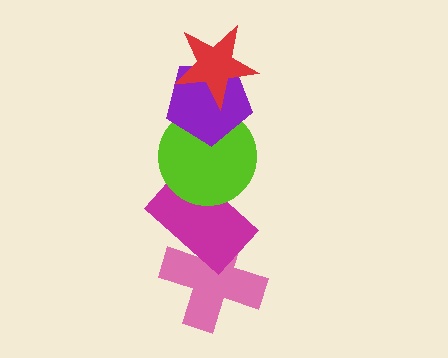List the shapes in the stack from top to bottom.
From top to bottom: the red star, the purple pentagon, the lime circle, the magenta rectangle, the pink cross.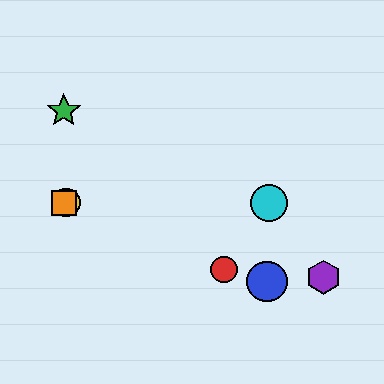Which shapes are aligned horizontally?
The yellow circle, the orange square, the cyan circle are aligned horizontally.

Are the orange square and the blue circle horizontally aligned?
No, the orange square is at y≈203 and the blue circle is at y≈282.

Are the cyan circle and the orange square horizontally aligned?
Yes, both are at y≈203.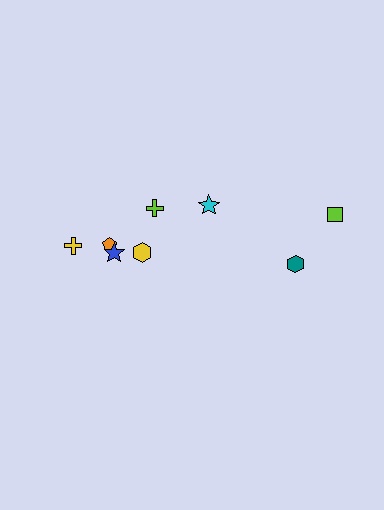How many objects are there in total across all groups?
There are 8 objects.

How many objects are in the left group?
There are 5 objects.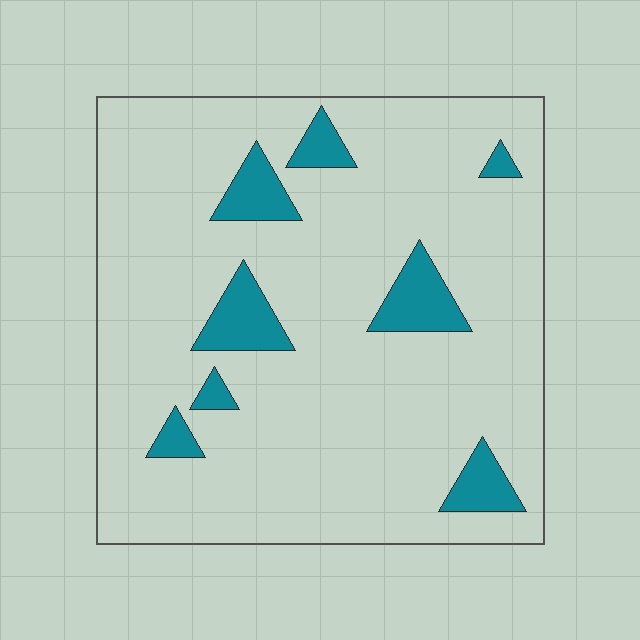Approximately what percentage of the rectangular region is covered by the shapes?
Approximately 10%.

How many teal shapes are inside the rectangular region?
8.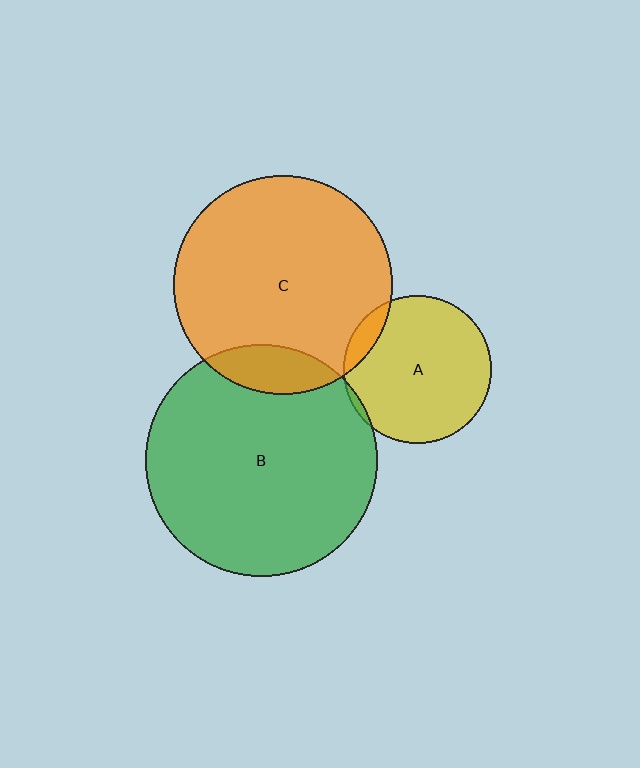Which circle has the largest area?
Circle B (green).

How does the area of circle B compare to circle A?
Approximately 2.5 times.